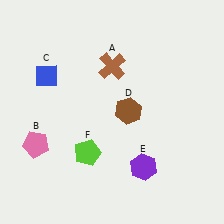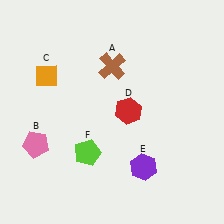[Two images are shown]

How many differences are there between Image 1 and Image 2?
There are 2 differences between the two images.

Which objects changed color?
C changed from blue to orange. D changed from brown to red.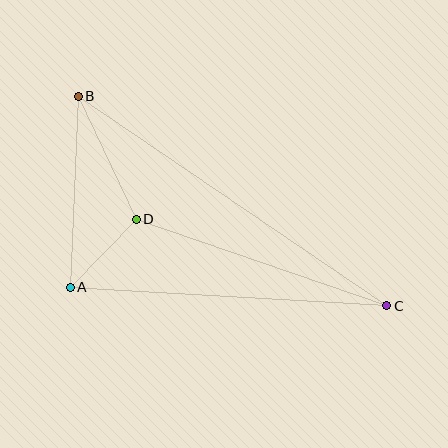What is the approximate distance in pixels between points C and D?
The distance between C and D is approximately 265 pixels.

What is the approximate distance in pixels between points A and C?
The distance between A and C is approximately 317 pixels.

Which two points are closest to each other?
Points A and D are closest to each other.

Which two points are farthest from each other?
Points B and C are farthest from each other.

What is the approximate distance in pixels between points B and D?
The distance between B and D is approximately 136 pixels.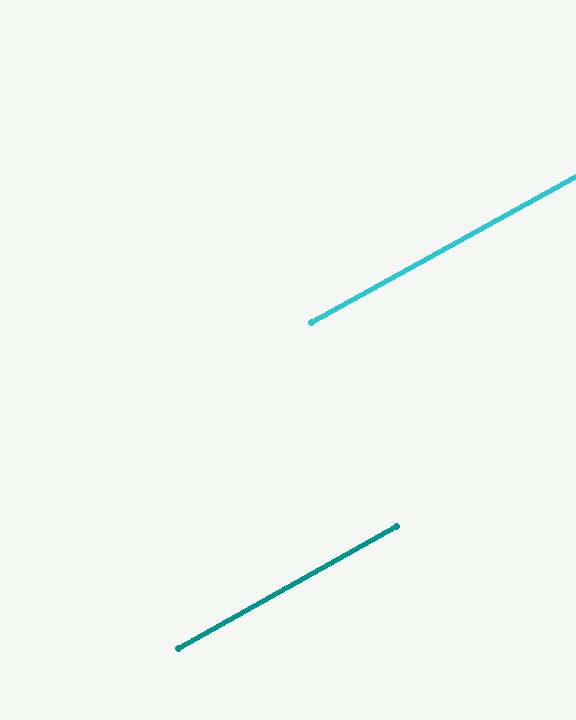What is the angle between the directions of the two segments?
Approximately 0 degrees.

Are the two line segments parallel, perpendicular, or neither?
Parallel — their directions differ by only 0.4°.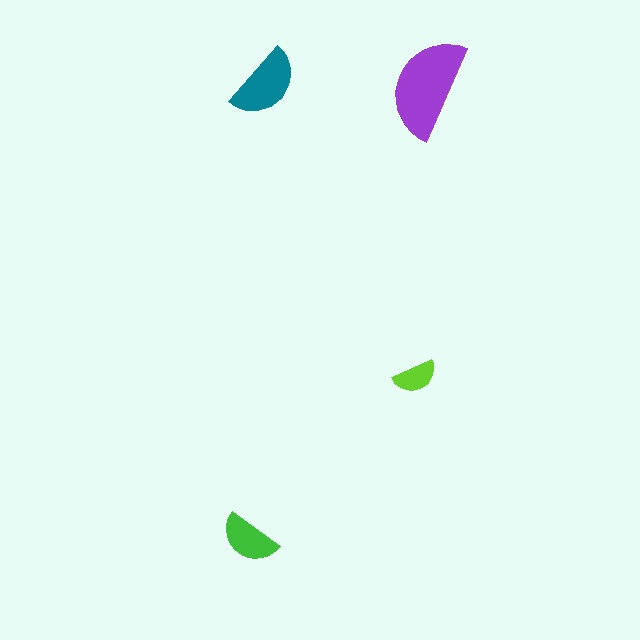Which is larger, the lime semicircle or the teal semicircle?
The teal one.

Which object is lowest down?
The green semicircle is bottommost.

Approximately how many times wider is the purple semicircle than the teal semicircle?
About 1.5 times wider.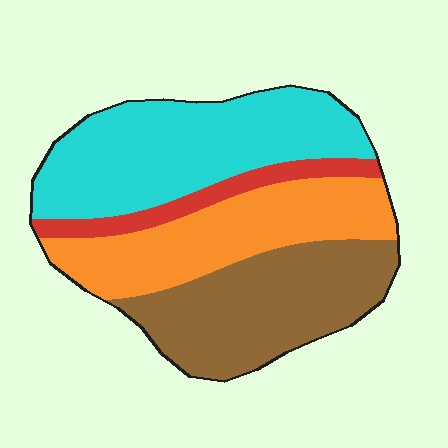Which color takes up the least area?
Red, at roughly 10%.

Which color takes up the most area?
Cyan, at roughly 35%.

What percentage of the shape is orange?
Orange takes up about one quarter (1/4) of the shape.